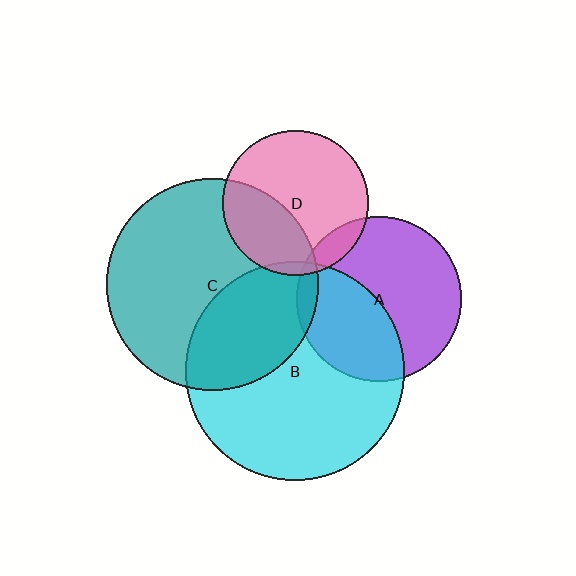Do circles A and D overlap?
Yes.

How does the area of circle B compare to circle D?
Approximately 2.3 times.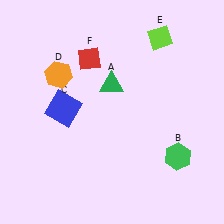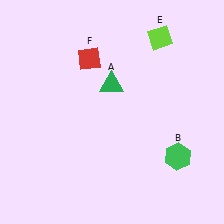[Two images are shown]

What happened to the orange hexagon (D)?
The orange hexagon (D) was removed in Image 2. It was in the top-left area of Image 1.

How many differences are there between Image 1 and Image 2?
There are 2 differences between the two images.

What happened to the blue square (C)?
The blue square (C) was removed in Image 2. It was in the top-left area of Image 1.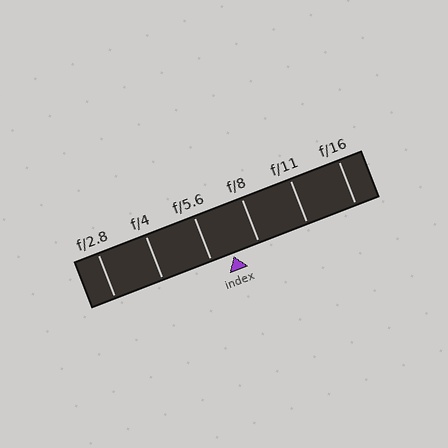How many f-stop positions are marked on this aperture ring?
There are 6 f-stop positions marked.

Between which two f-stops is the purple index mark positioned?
The index mark is between f/5.6 and f/8.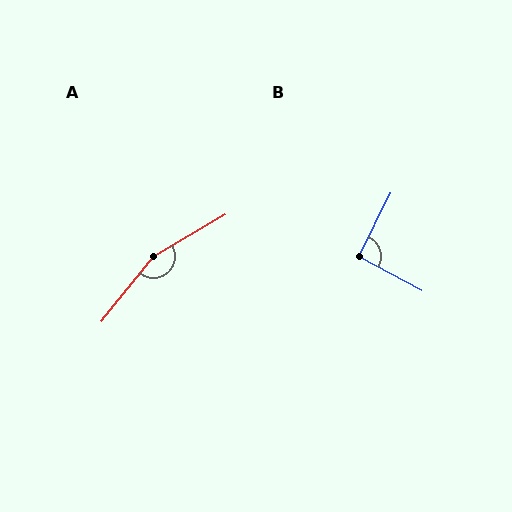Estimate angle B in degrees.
Approximately 92 degrees.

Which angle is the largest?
A, at approximately 159 degrees.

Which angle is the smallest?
B, at approximately 92 degrees.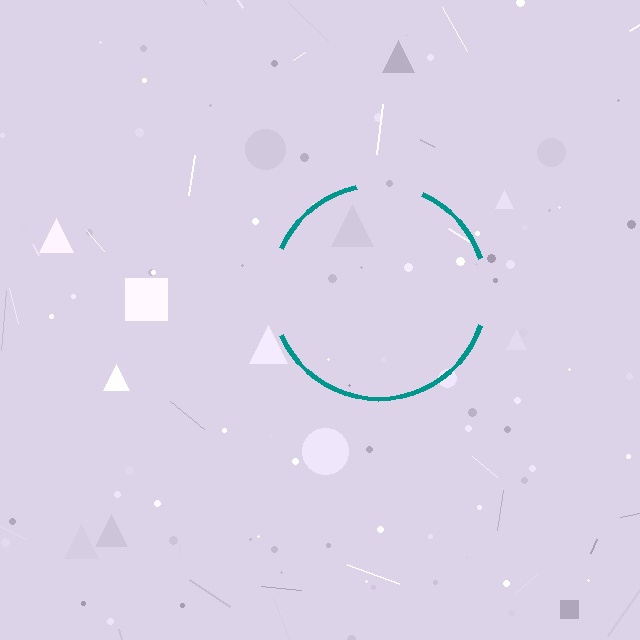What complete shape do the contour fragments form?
The contour fragments form a circle.